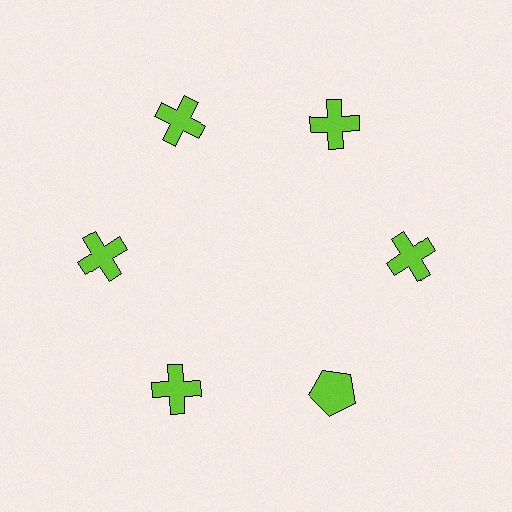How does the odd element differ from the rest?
It has a different shape: pentagon instead of cross.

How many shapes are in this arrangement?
There are 6 shapes arranged in a ring pattern.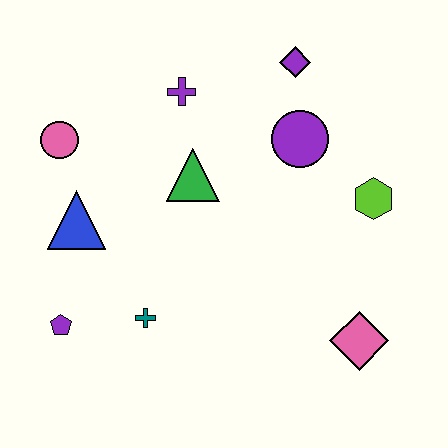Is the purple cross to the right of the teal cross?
Yes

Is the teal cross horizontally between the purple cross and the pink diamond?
No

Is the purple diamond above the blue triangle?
Yes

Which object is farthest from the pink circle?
The pink diamond is farthest from the pink circle.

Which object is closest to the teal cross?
The purple pentagon is closest to the teal cross.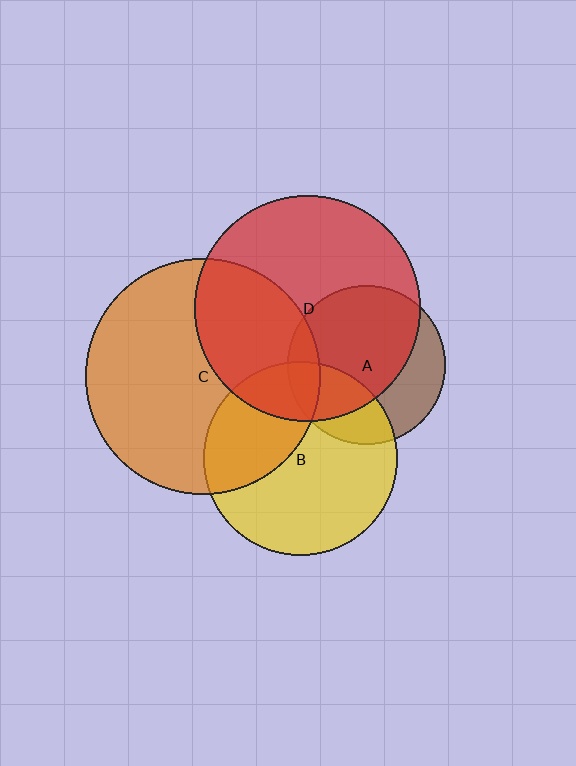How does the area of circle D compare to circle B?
Approximately 1.4 times.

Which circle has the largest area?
Circle C (orange).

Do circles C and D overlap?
Yes.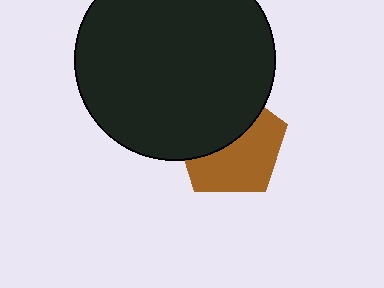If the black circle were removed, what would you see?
You would see the complete brown pentagon.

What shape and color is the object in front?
The object in front is a black circle.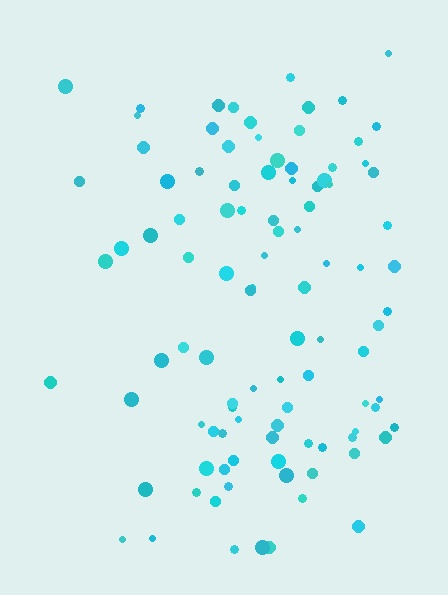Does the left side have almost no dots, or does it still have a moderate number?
Still a moderate number, just noticeably fewer than the right.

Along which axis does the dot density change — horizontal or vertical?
Horizontal.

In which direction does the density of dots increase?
From left to right, with the right side densest.